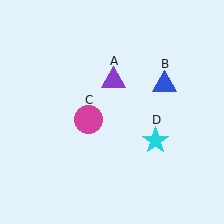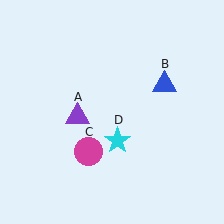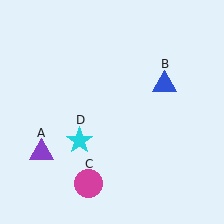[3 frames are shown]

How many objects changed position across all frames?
3 objects changed position: purple triangle (object A), magenta circle (object C), cyan star (object D).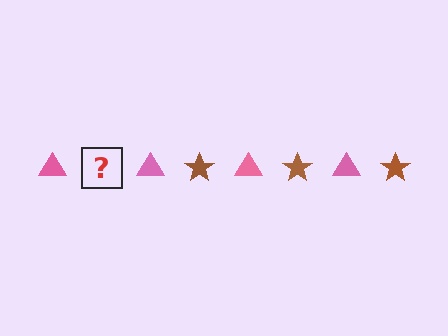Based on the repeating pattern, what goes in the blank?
The blank should be a brown star.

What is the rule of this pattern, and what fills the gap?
The rule is that the pattern alternates between pink triangle and brown star. The gap should be filled with a brown star.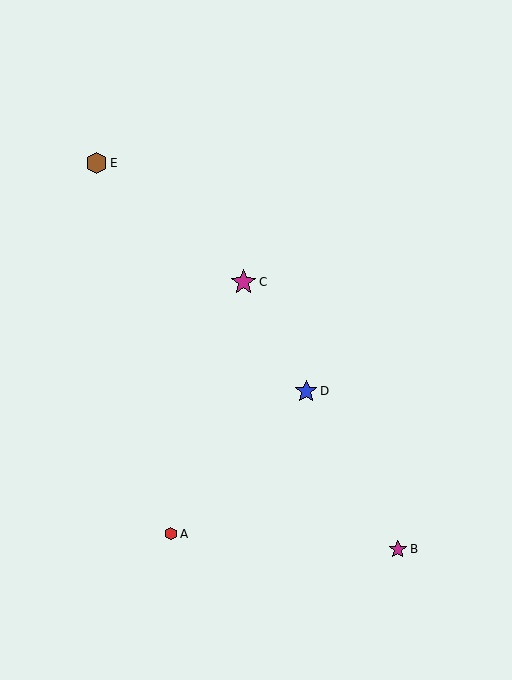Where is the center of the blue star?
The center of the blue star is at (306, 391).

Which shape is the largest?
The magenta star (labeled C) is the largest.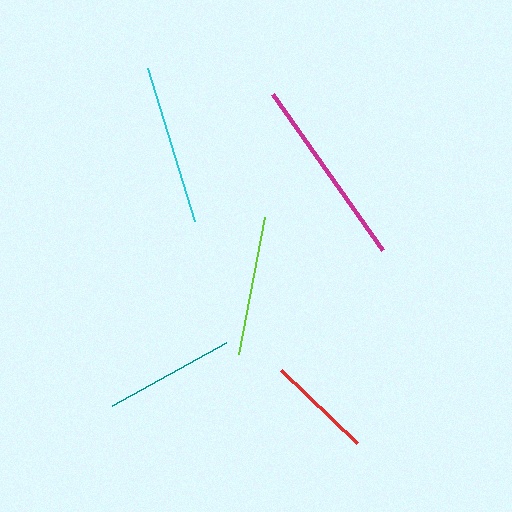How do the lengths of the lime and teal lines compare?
The lime and teal lines are approximately the same length.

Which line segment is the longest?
The magenta line is the longest at approximately 191 pixels.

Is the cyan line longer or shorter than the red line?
The cyan line is longer than the red line.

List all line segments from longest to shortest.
From longest to shortest: magenta, cyan, lime, teal, red.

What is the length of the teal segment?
The teal segment is approximately 130 pixels long.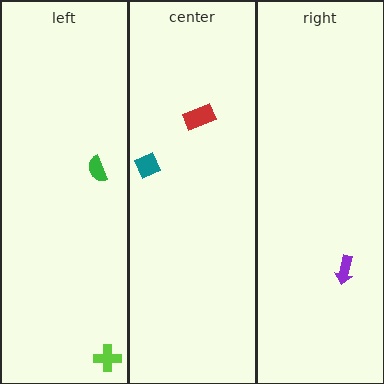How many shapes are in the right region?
1.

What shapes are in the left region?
The green semicircle, the lime cross.